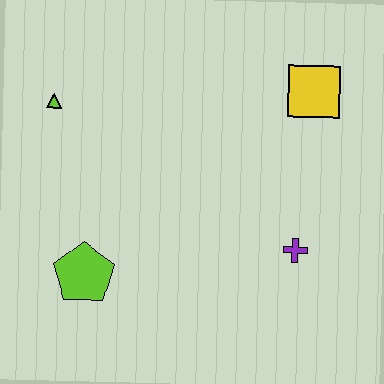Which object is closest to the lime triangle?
The lime pentagon is closest to the lime triangle.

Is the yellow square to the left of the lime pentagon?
No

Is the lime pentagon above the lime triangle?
No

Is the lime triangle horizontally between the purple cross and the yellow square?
No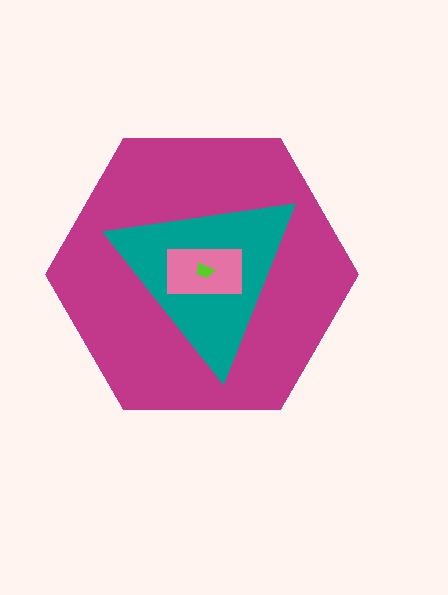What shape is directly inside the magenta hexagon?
The teal triangle.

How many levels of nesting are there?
4.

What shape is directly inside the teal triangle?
The pink rectangle.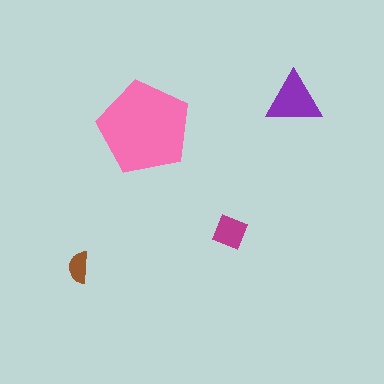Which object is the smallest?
The brown semicircle.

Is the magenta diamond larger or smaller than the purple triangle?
Smaller.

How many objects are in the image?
There are 4 objects in the image.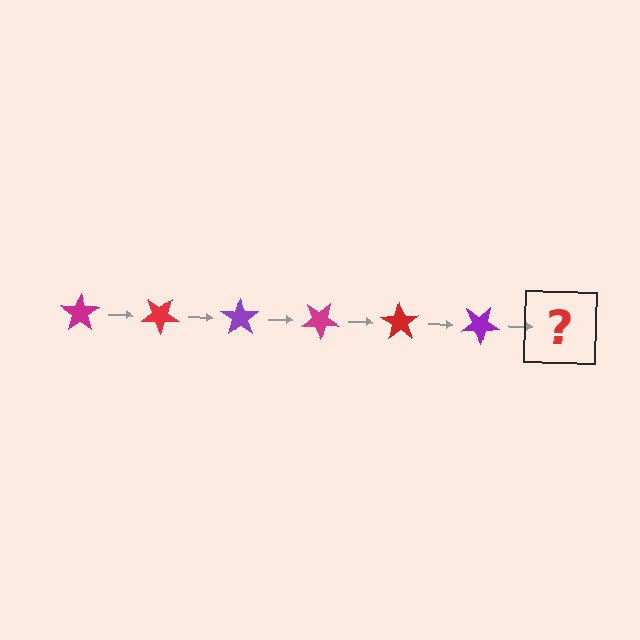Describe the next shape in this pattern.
It should be a magenta star, rotated 210 degrees from the start.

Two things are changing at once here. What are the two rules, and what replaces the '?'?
The two rules are that it rotates 35 degrees each step and the color cycles through magenta, red, and purple. The '?' should be a magenta star, rotated 210 degrees from the start.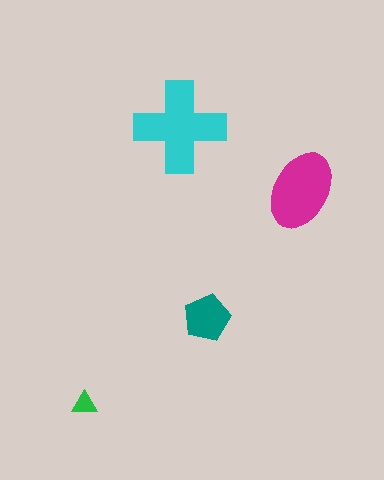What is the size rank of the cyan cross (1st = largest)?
1st.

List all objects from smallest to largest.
The green triangle, the teal pentagon, the magenta ellipse, the cyan cross.